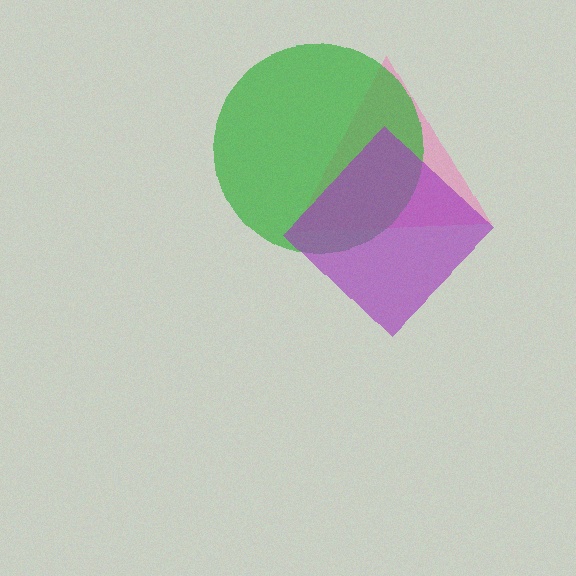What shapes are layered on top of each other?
The layered shapes are: a pink triangle, a green circle, a purple diamond.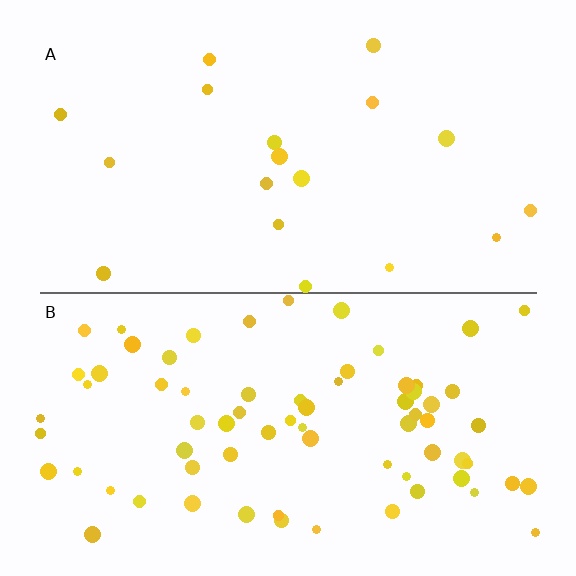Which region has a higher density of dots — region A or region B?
B (the bottom).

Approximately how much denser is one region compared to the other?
Approximately 4.1× — region B over region A.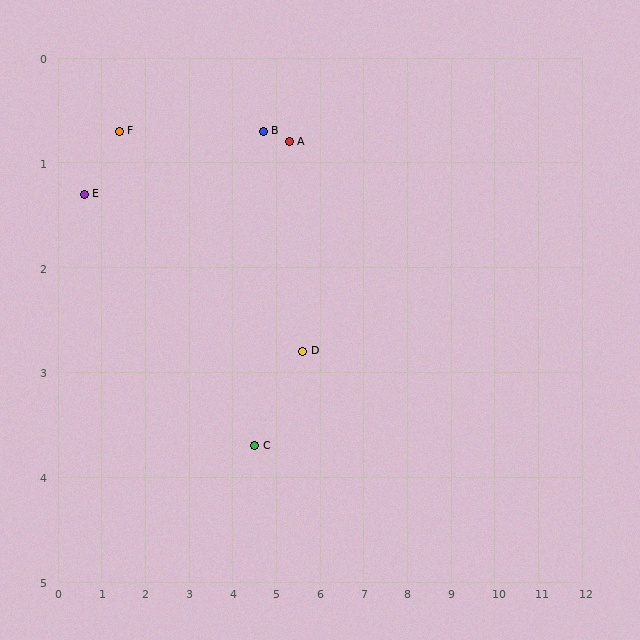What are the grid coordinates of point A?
Point A is at approximately (5.3, 0.8).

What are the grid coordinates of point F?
Point F is at approximately (1.4, 0.7).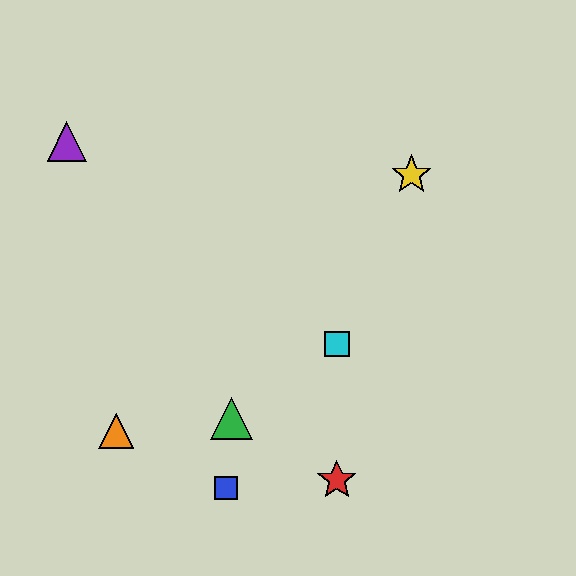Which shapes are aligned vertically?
The red star, the cyan square are aligned vertically.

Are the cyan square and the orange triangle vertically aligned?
No, the cyan square is at x≈337 and the orange triangle is at x≈116.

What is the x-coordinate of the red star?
The red star is at x≈337.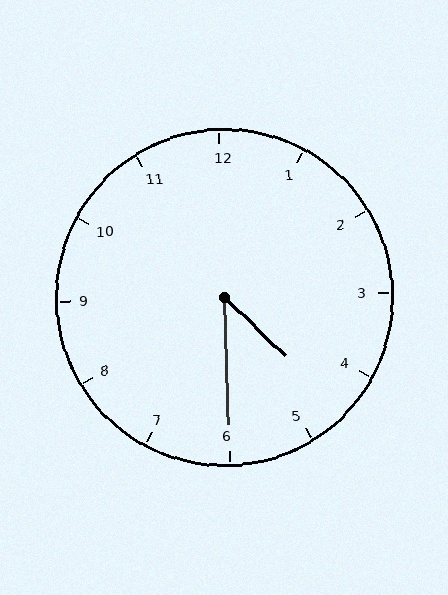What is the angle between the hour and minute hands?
Approximately 45 degrees.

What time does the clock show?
4:30.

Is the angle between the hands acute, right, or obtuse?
It is acute.